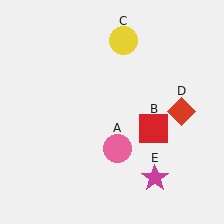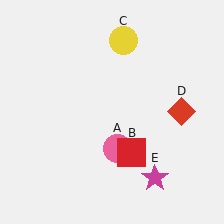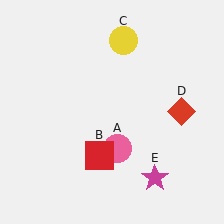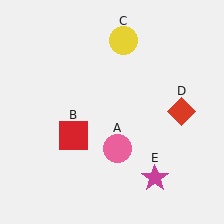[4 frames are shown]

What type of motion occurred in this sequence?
The red square (object B) rotated clockwise around the center of the scene.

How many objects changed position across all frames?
1 object changed position: red square (object B).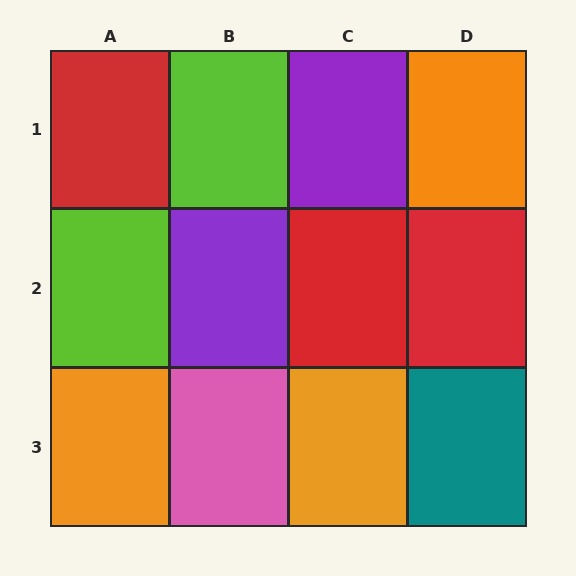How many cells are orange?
3 cells are orange.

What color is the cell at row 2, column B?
Purple.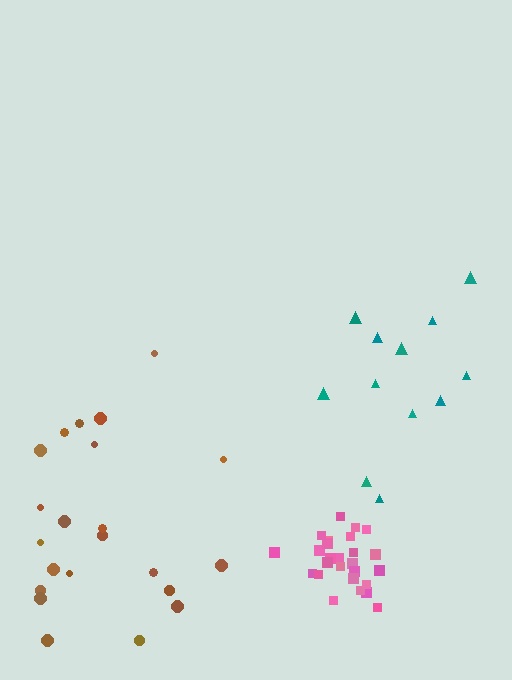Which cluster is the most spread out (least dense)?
Teal.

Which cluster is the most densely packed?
Pink.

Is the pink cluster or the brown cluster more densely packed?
Pink.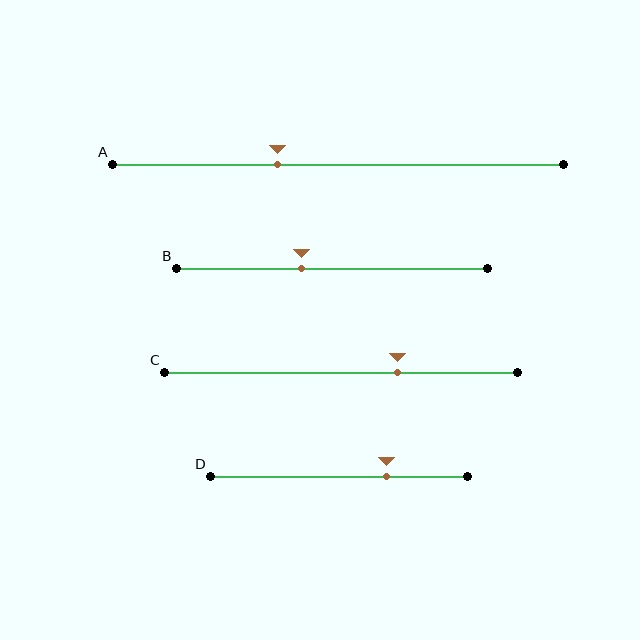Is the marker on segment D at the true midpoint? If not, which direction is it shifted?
No, the marker on segment D is shifted to the right by about 18% of the segment length.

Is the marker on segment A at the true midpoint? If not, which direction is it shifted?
No, the marker on segment A is shifted to the left by about 13% of the segment length.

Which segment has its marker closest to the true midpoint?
Segment B has its marker closest to the true midpoint.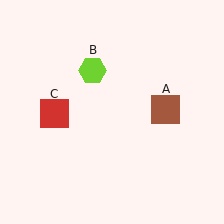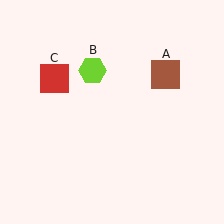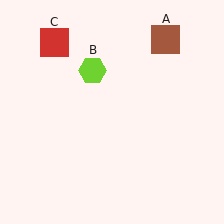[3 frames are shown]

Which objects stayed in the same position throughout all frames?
Lime hexagon (object B) remained stationary.